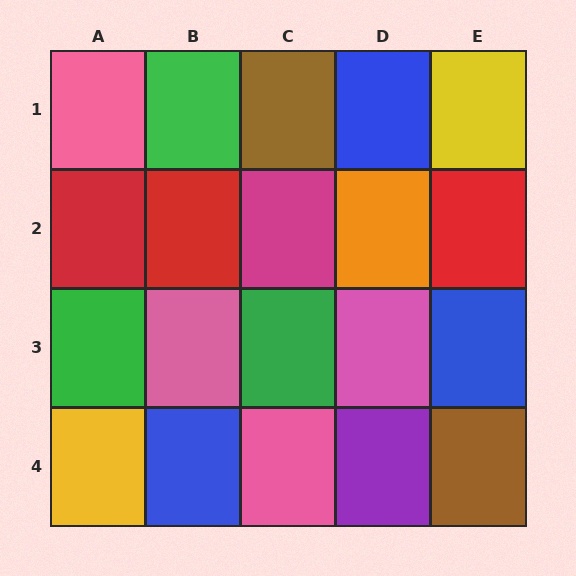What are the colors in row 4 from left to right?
Yellow, blue, pink, purple, brown.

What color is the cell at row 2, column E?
Red.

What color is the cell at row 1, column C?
Brown.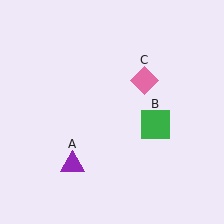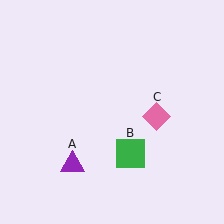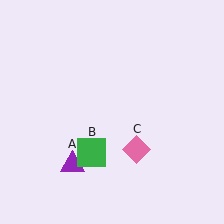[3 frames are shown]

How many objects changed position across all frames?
2 objects changed position: green square (object B), pink diamond (object C).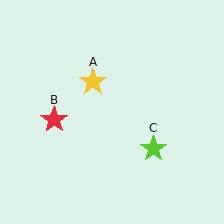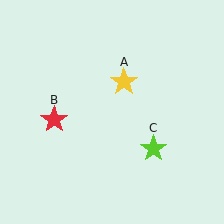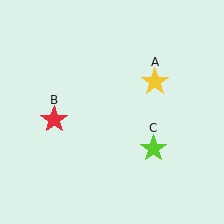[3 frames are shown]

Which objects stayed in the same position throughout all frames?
Red star (object B) and lime star (object C) remained stationary.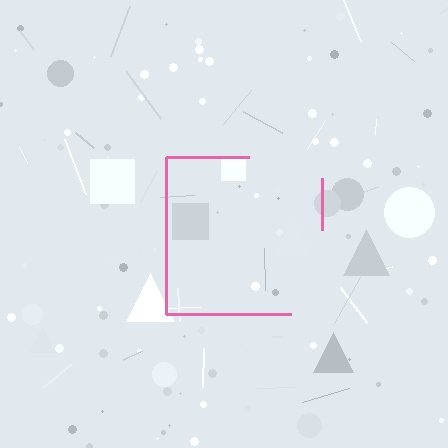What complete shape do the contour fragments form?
The contour fragments form a square.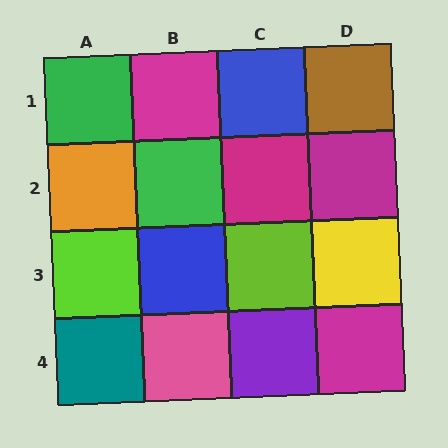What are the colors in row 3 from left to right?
Lime, blue, lime, yellow.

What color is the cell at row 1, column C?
Blue.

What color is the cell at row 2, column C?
Magenta.